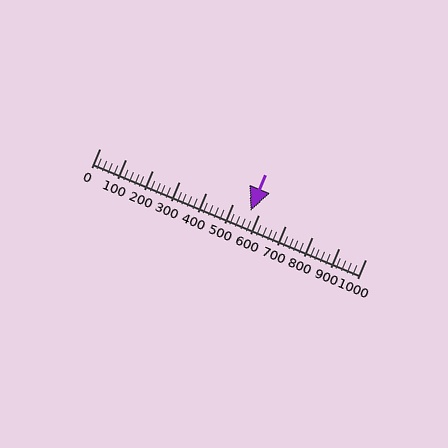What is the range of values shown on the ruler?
The ruler shows values from 0 to 1000.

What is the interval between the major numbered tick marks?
The major tick marks are spaced 100 units apart.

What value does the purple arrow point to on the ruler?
The purple arrow points to approximately 568.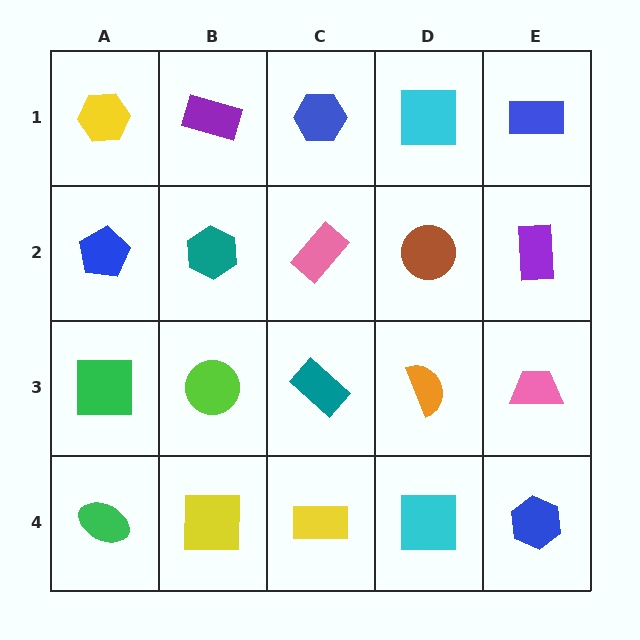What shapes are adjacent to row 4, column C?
A teal rectangle (row 3, column C), a yellow square (row 4, column B), a cyan square (row 4, column D).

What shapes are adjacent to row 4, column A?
A green square (row 3, column A), a yellow square (row 4, column B).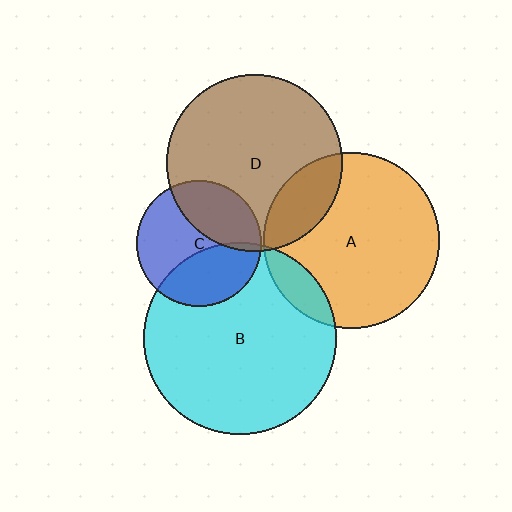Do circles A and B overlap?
Yes.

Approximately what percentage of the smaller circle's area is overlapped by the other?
Approximately 10%.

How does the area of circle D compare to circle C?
Approximately 2.0 times.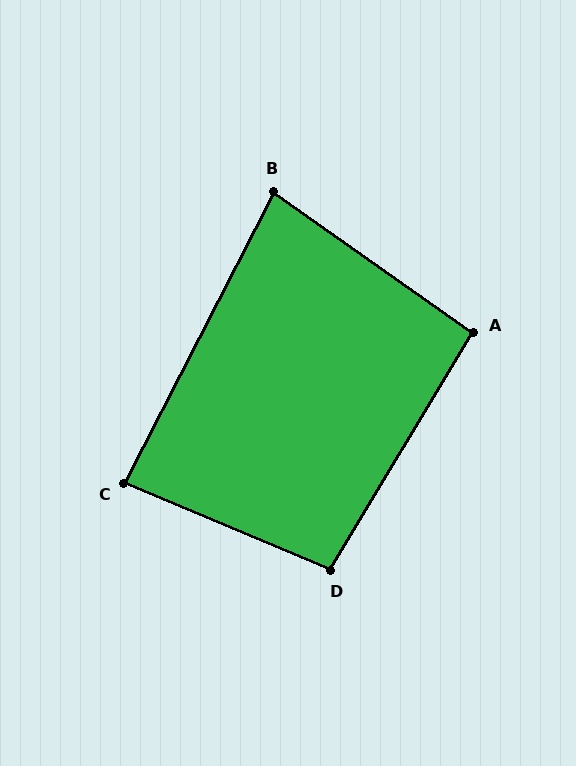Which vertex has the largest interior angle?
D, at approximately 98 degrees.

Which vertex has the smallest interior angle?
B, at approximately 82 degrees.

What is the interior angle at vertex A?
Approximately 94 degrees (approximately right).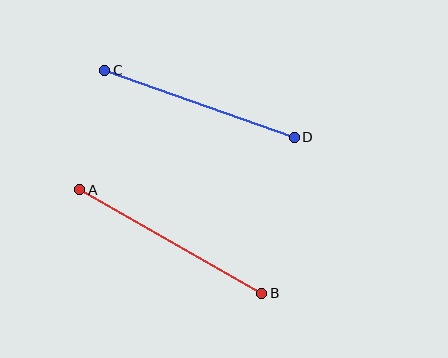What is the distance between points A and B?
The distance is approximately 209 pixels.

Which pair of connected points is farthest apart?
Points A and B are farthest apart.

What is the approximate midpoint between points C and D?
The midpoint is at approximately (200, 104) pixels.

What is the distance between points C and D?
The distance is approximately 201 pixels.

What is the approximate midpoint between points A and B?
The midpoint is at approximately (171, 241) pixels.